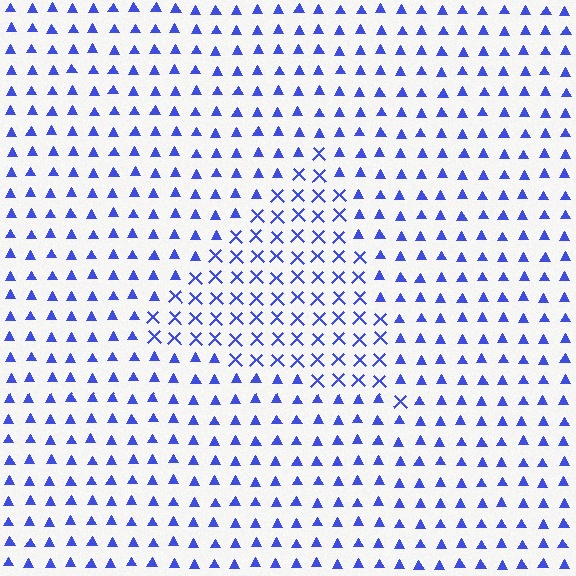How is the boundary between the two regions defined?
The boundary is defined by a change in element shape: X marks inside vs. triangles outside. All elements share the same color and spacing.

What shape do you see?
I see a triangle.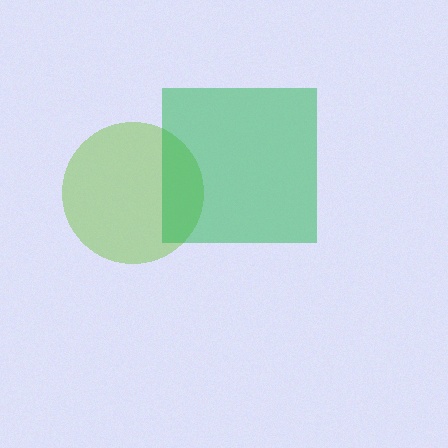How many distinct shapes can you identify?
There are 2 distinct shapes: a lime circle, a green square.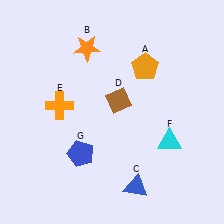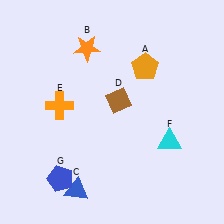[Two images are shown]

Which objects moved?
The objects that moved are: the blue triangle (C), the blue pentagon (G).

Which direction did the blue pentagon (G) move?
The blue pentagon (G) moved down.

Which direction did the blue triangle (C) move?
The blue triangle (C) moved left.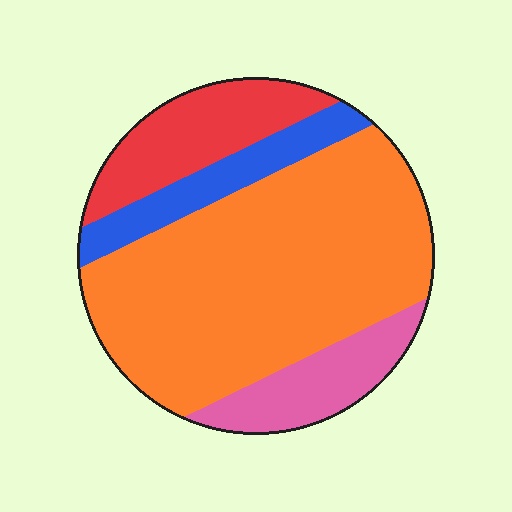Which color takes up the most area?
Orange, at roughly 60%.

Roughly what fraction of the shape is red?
Red covers roughly 15% of the shape.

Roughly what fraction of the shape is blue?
Blue takes up less than a quarter of the shape.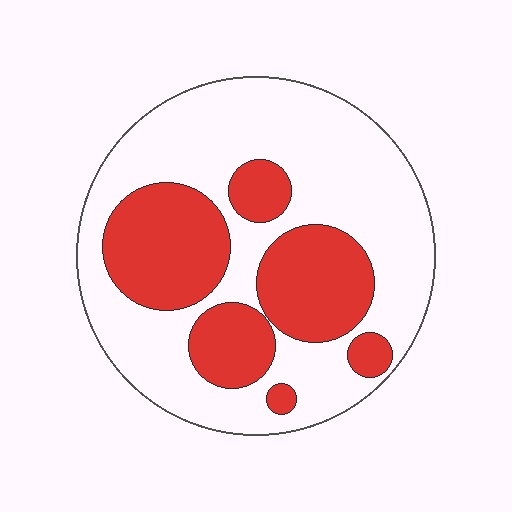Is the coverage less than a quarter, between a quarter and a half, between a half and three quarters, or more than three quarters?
Between a quarter and a half.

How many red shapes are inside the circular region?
6.